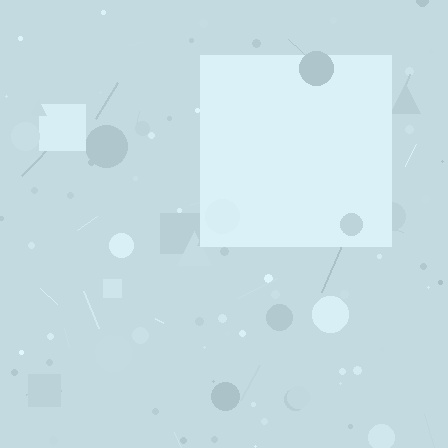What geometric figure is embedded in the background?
A square is embedded in the background.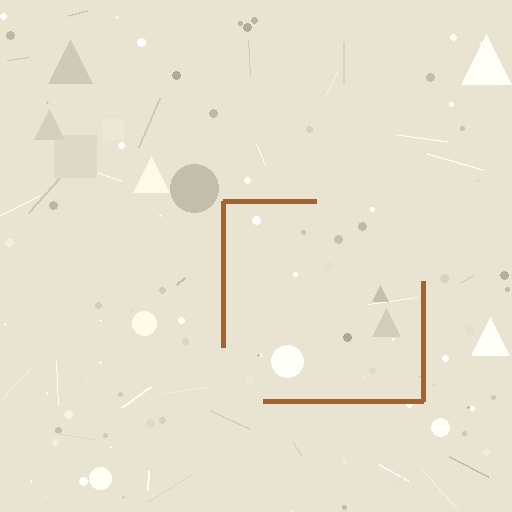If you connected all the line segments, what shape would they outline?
They would outline a square.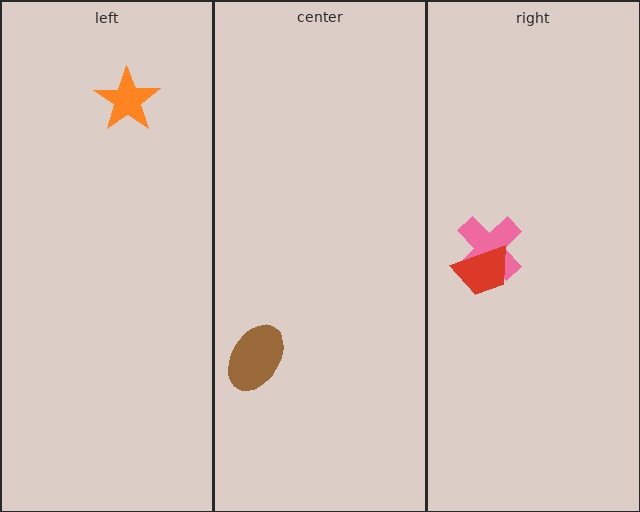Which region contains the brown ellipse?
The center region.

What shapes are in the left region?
The orange star.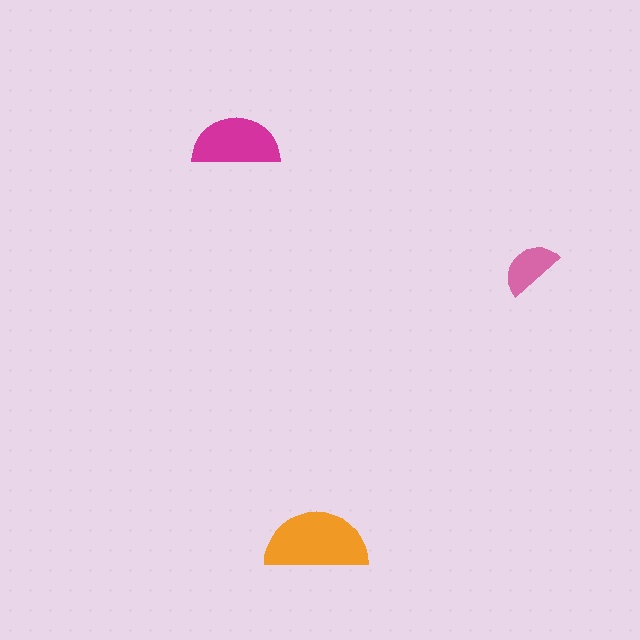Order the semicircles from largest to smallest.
the orange one, the magenta one, the pink one.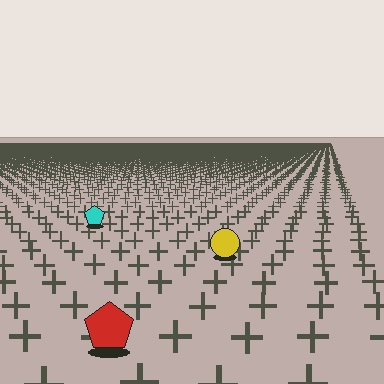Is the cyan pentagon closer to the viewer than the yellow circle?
No. The yellow circle is closer — you can tell from the texture gradient: the ground texture is coarser near it.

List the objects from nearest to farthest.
From nearest to farthest: the red pentagon, the yellow circle, the cyan pentagon.